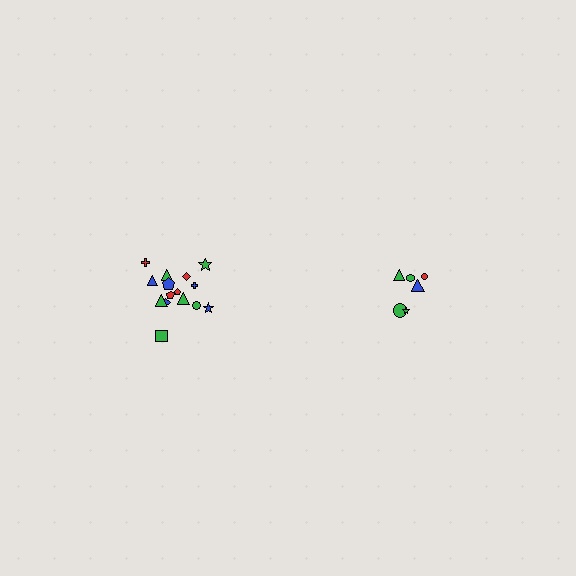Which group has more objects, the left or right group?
The left group.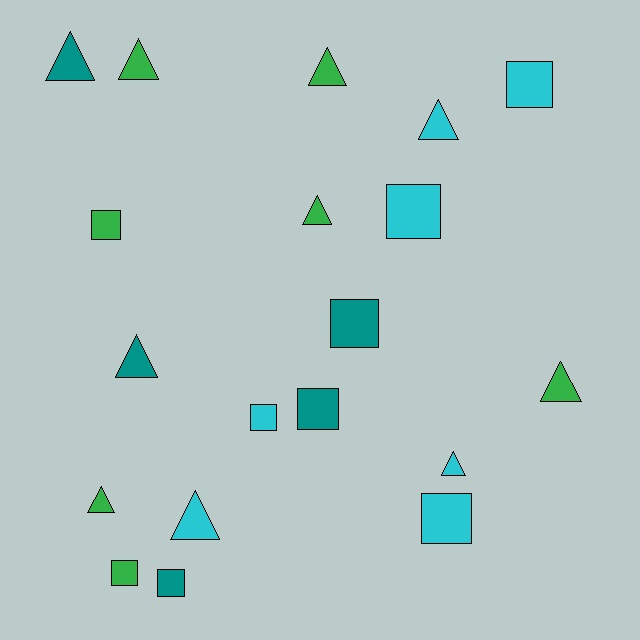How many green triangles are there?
There are 5 green triangles.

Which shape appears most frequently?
Triangle, with 10 objects.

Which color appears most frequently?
Green, with 7 objects.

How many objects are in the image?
There are 19 objects.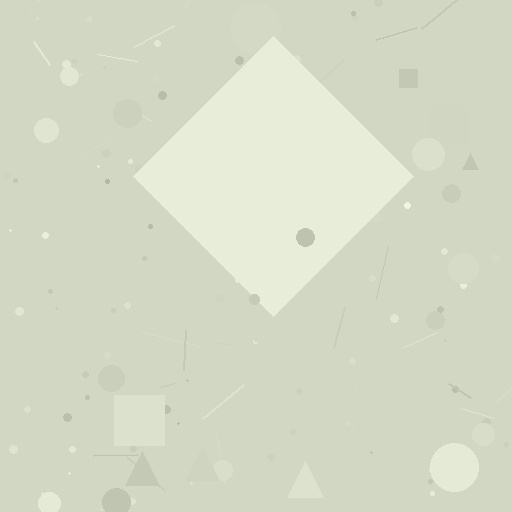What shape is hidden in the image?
A diamond is hidden in the image.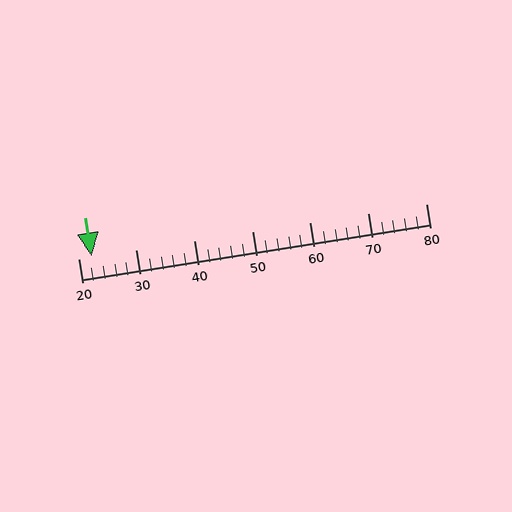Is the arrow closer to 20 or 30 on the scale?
The arrow is closer to 20.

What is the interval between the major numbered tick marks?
The major tick marks are spaced 10 units apart.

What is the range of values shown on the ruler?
The ruler shows values from 20 to 80.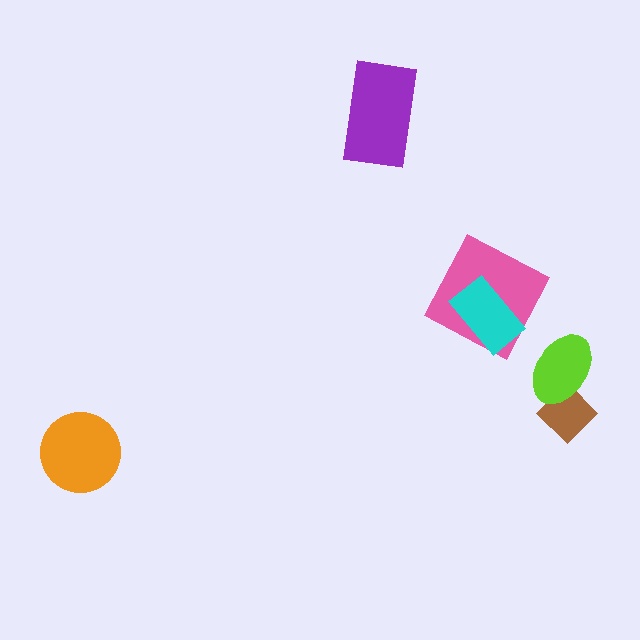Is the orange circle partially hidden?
No, no other shape covers it.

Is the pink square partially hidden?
Yes, it is partially covered by another shape.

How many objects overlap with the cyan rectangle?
1 object overlaps with the cyan rectangle.